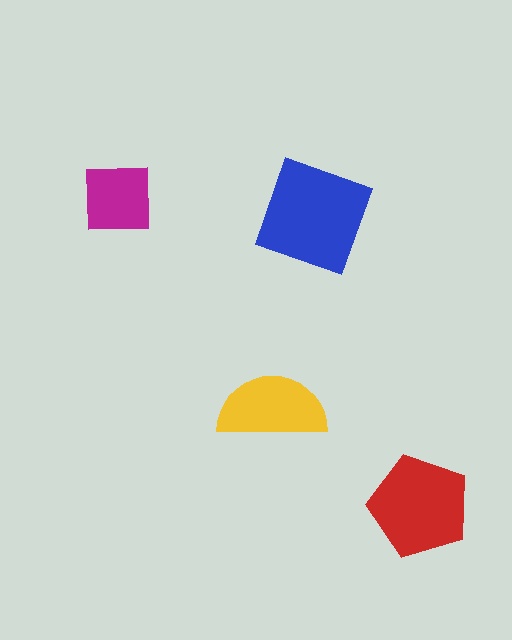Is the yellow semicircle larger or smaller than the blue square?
Smaller.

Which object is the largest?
The blue square.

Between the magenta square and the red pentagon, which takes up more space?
The red pentagon.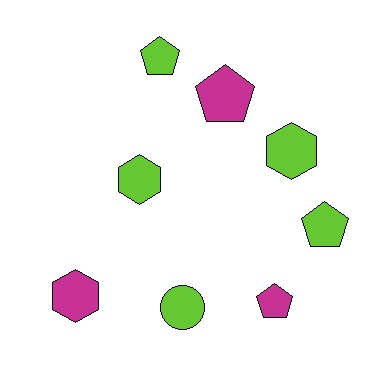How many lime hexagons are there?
There are 2 lime hexagons.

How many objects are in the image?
There are 8 objects.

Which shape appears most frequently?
Pentagon, with 4 objects.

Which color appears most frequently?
Lime, with 5 objects.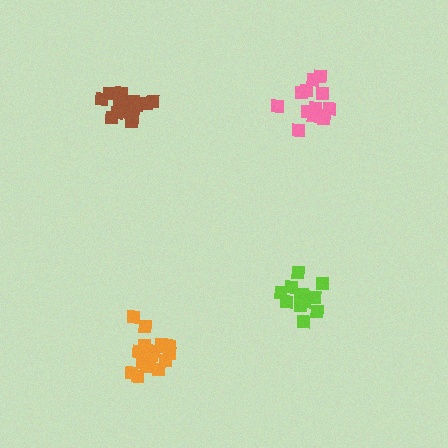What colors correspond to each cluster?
The clusters are colored: orange, lime, brown, pink.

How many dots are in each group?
Group 1: 17 dots, Group 2: 11 dots, Group 3: 15 dots, Group 4: 13 dots (56 total).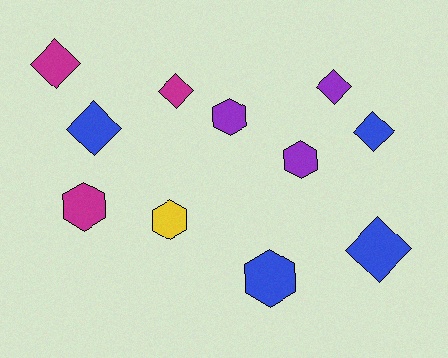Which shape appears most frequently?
Diamond, with 6 objects.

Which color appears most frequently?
Blue, with 4 objects.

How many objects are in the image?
There are 11 objects.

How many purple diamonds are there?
There is 1 purple diamond.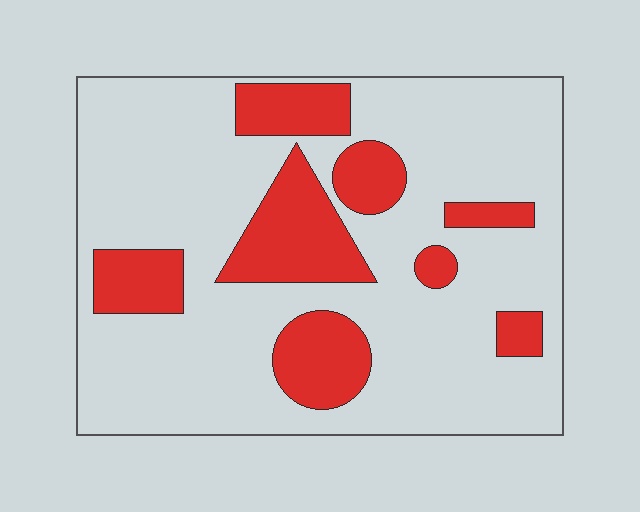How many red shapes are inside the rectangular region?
8.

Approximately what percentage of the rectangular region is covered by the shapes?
Approximately 25%.